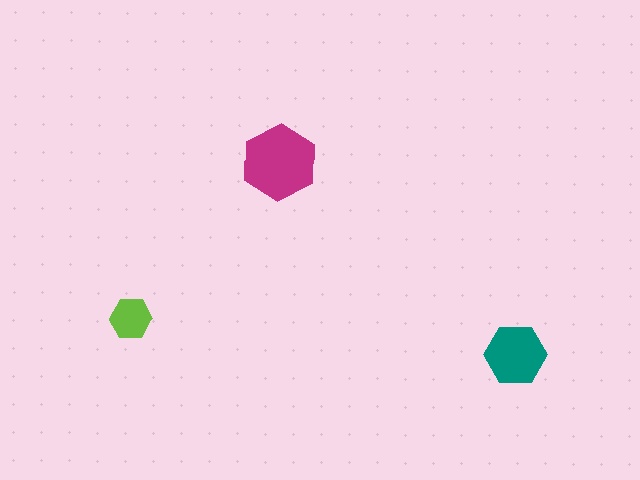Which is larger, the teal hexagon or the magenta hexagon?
The magenta one.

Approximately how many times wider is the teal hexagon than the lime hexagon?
About 1.5 times wider.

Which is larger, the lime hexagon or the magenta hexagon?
The magenta one.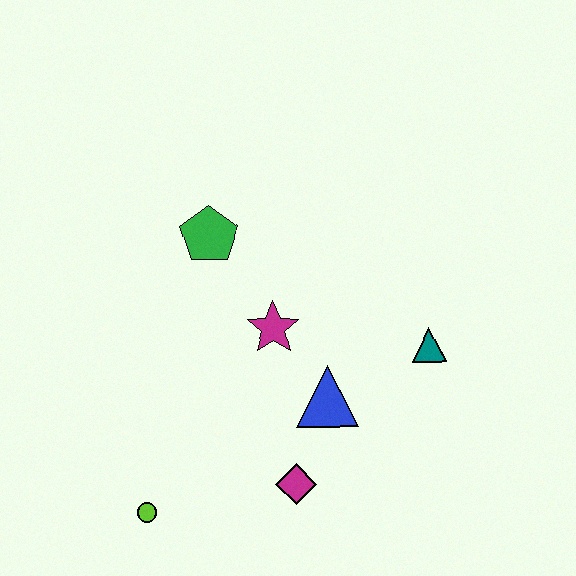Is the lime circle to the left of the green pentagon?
Yes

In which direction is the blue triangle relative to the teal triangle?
The blue triangle is to the left of the teal triangle.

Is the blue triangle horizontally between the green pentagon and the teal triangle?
Yes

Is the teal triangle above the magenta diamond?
Yes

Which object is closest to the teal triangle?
The blue triangle is closest to the teal triangle.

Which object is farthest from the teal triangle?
The lime circle is farthest from the teal triangle.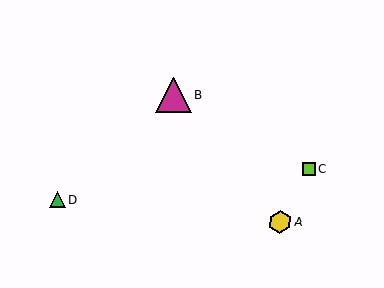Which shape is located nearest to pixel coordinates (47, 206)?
The green triangle (labeled D) at (57, 200) is nearest to that location.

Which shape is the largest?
The magenta triangle (labeled B) is the largest.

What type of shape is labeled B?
Shape B is a magenta triangle.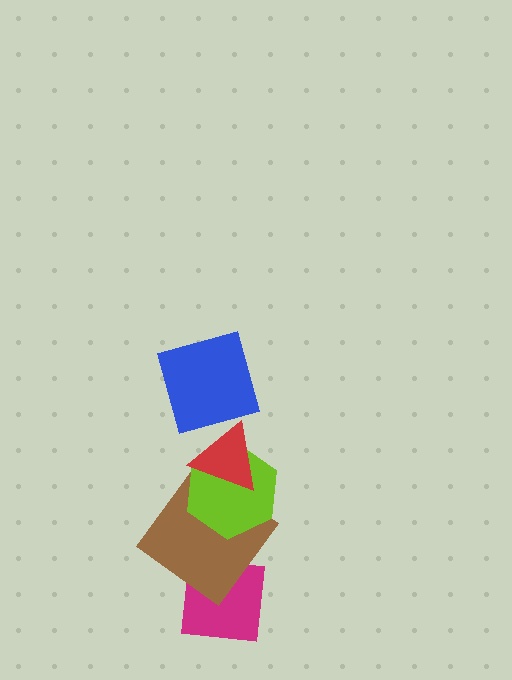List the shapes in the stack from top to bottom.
From top to bottom: the blue square, the red triangle, the lime hexagon, the brown diamond, the magenta square.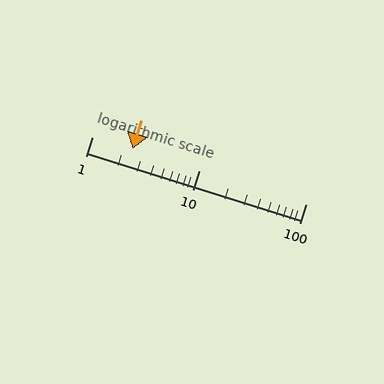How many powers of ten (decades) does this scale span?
The scale spans 2 decades, from 1 to 100.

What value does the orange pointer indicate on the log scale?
The pointer indicates approximately 2.4.